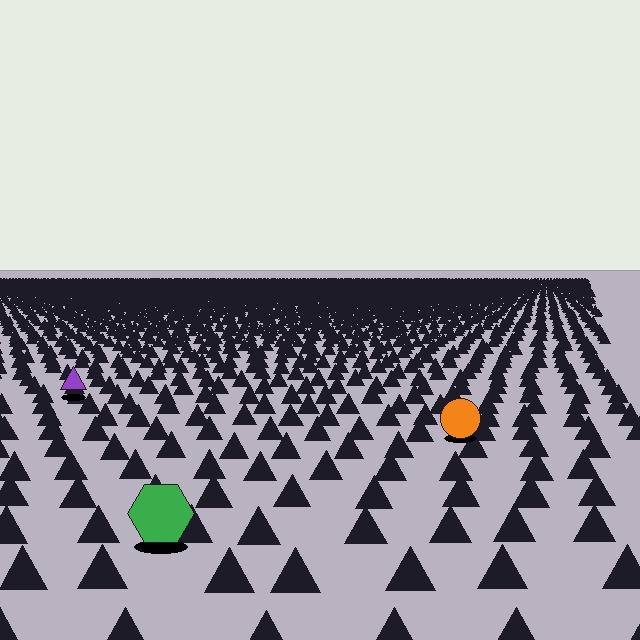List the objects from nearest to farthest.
From nearest to farthest: the green hexagon, the orange circle, the purple triangle.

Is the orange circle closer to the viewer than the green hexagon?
No. The green hexagon is closer — you can tell from the texture gradient: the ground texture is coarser near it.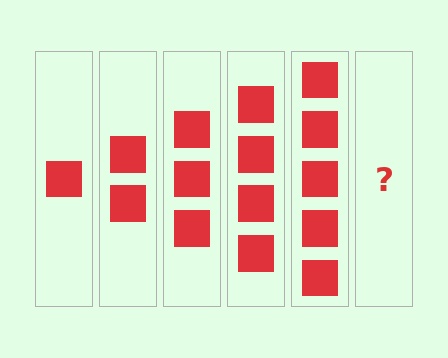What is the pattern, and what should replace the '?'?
The pattern is that each step adds one more square. The '?' should be 6 squares.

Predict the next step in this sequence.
The next step is 6 squares.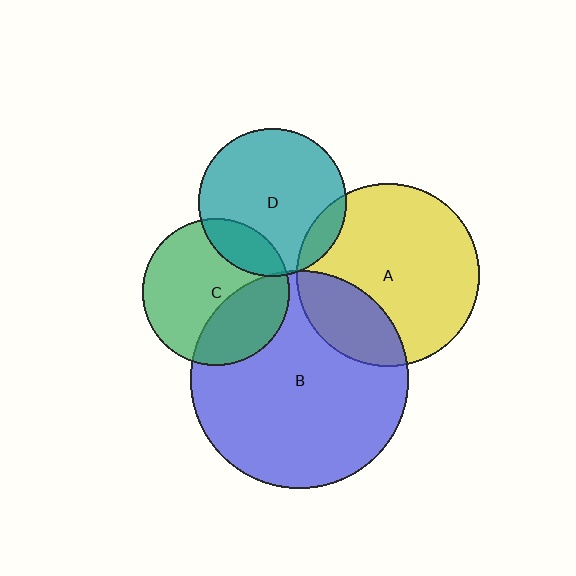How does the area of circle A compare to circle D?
Approximately 1.5 times.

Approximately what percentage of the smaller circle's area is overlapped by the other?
Approximately 25%.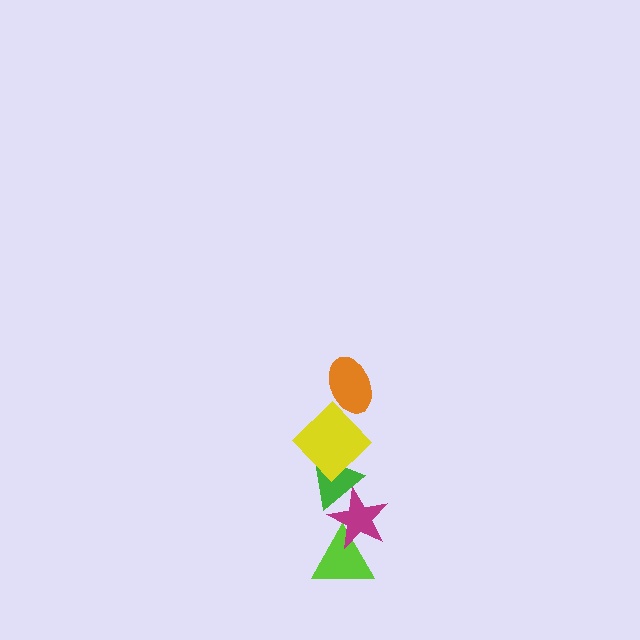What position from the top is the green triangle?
The green triangle is 3rd from the top.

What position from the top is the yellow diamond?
The yellow diamond is 2nd from the top.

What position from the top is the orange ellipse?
The orange ellipse is 1st from the top.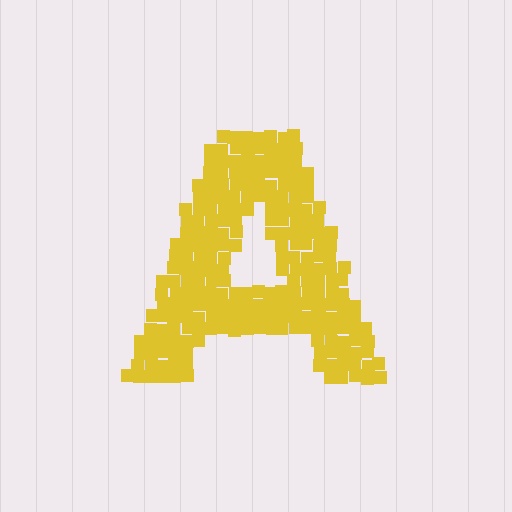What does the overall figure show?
The overall figure shows the letter A.